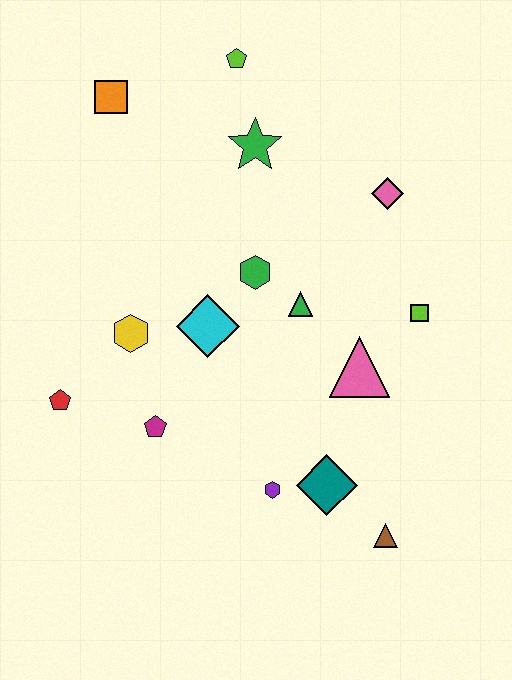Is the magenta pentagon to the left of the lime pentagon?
Yes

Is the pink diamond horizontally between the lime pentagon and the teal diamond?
No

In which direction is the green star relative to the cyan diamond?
The green star is above the cyan diamond.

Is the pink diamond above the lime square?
Yes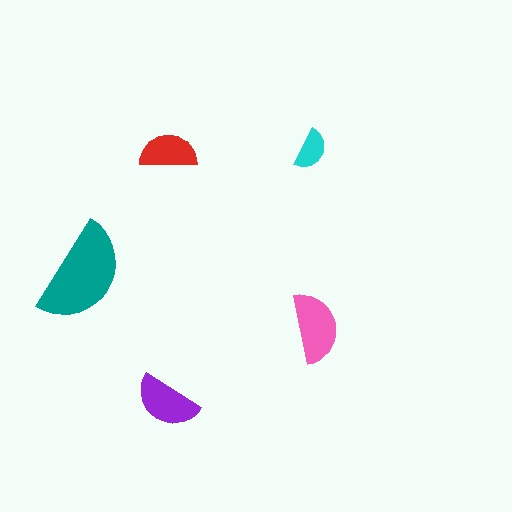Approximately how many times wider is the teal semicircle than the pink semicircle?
About 1.5 times wider.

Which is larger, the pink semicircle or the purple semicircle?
The pink one.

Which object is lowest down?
The purple semicircle is bottommost.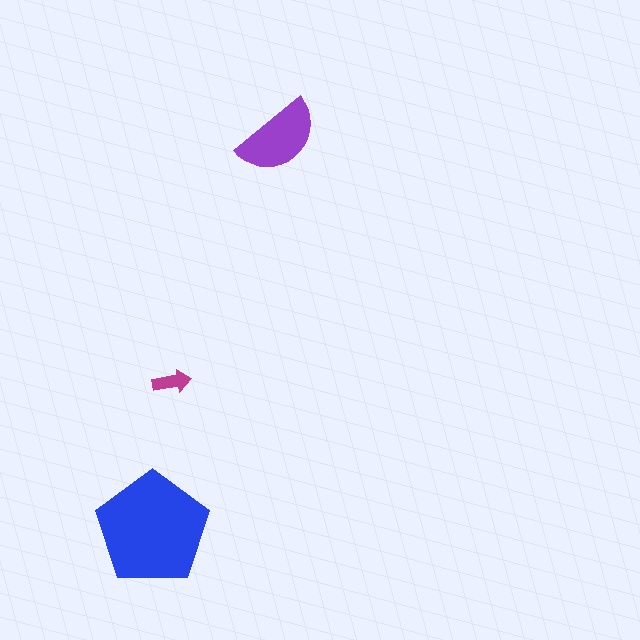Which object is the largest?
The blue pentagon.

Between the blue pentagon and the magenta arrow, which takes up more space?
The blue pentagon.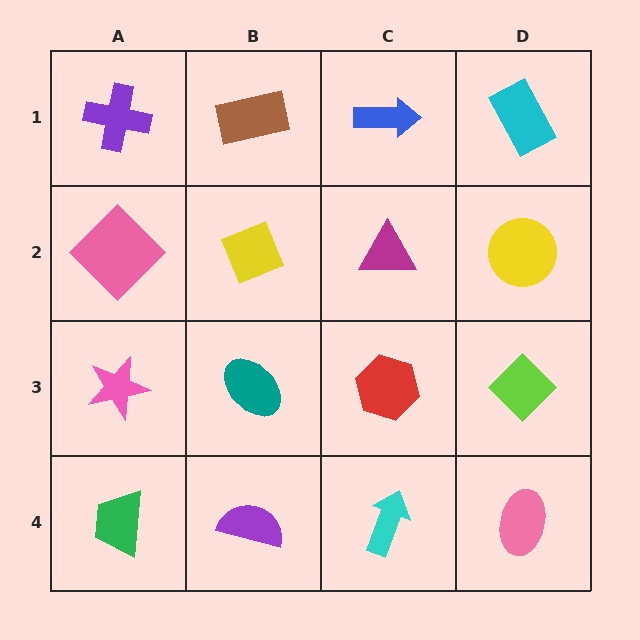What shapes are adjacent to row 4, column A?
A pink star (row 3, column A), a purple semicircle (row 4, column B).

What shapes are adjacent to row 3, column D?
A yellow circle (row 2, column D), a pink ellipse (row 4, column D), a red hexagon (row 3, column C).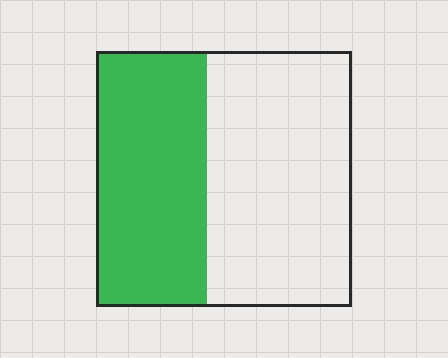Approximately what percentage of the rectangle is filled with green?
Approximately 45%.